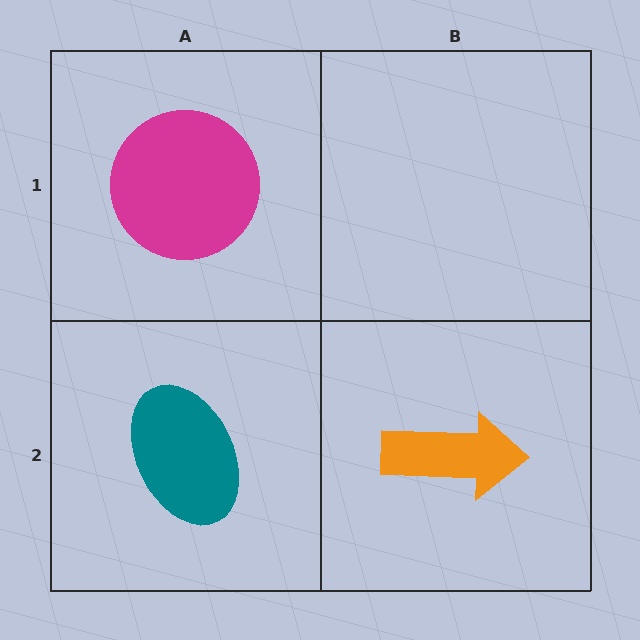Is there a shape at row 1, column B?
No, that cell is empty.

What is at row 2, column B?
An orange arrow.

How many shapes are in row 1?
1 shape.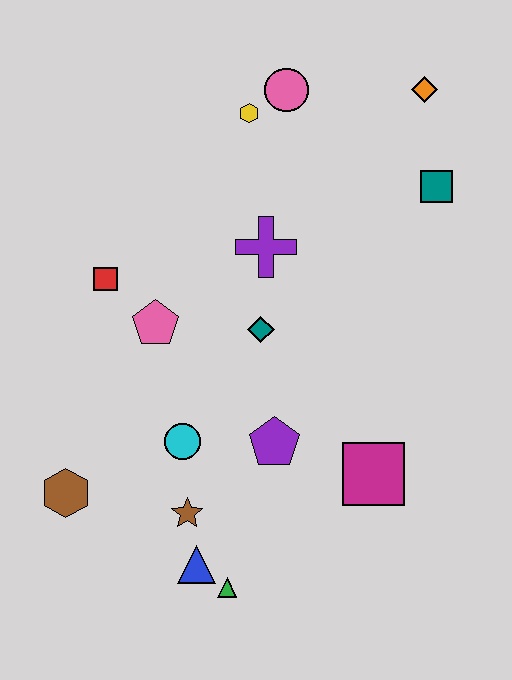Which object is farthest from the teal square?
The brown hexagon is farthest from the teal square.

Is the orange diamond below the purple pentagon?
No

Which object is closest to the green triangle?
The blue triangle is closest to the green triangle.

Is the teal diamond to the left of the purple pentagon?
Yes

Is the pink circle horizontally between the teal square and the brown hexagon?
Yes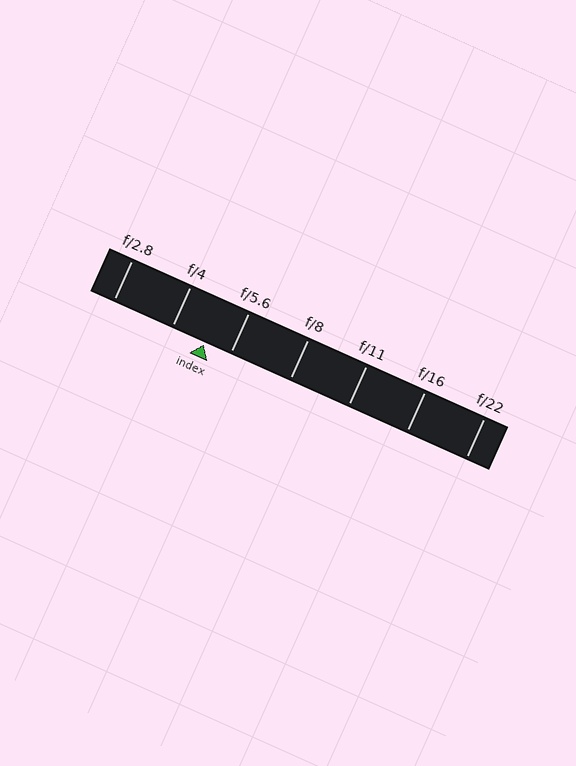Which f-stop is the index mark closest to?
The index mark is closest to f/5.6.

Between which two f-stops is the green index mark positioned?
The index mark is between f/4 and f/5.6.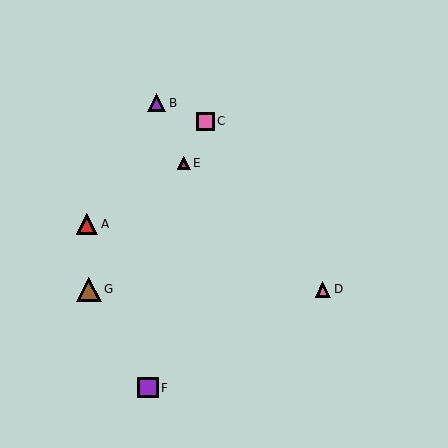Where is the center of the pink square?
The center of the pink square is at (205, 121).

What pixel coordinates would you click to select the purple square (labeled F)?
Click at (148, 388) to select the purple square F.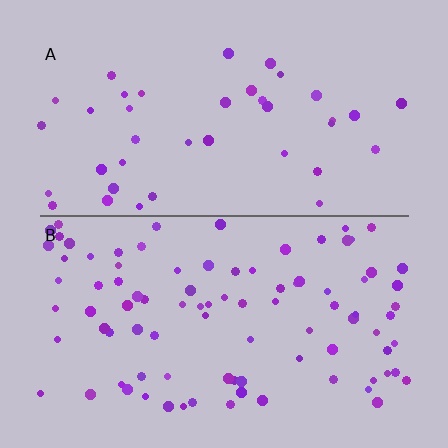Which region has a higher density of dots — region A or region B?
B (the bottom).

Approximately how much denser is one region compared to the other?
Approximately 2.3× — region B over region A.